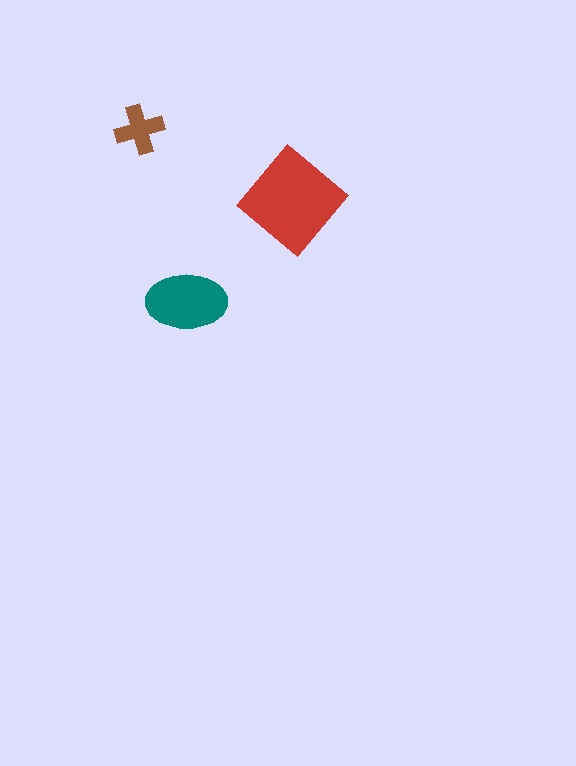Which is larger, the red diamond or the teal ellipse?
The red diamond.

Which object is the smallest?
The brown cross.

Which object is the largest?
The red diamond.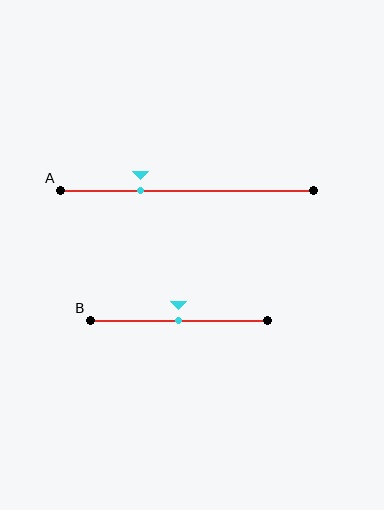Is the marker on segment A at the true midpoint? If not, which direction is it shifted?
No, the marker on segment A is shifted to the left by about 18% of the segment length.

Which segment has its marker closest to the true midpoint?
Segment B has its marker closest to the true midpoint.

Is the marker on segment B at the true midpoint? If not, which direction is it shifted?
Yes, the marker on segment B is at the true midpoint.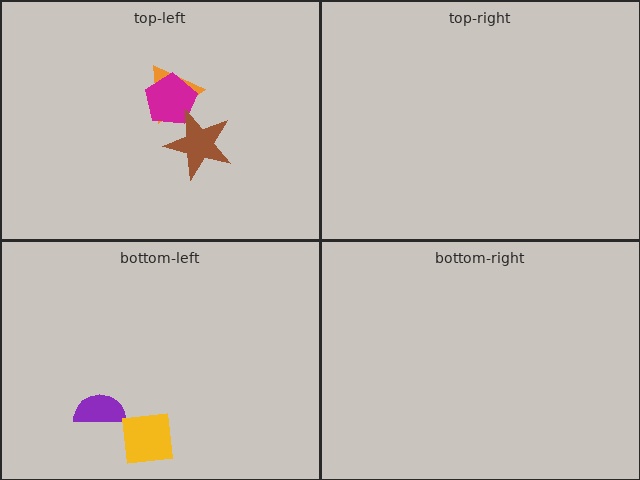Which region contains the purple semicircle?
The bottom-left region.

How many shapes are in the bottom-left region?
2.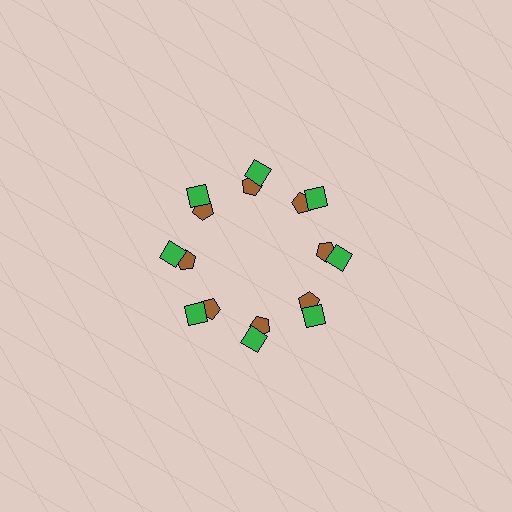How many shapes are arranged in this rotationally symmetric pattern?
There are 16 shapes, arranged in 8 groups of 2.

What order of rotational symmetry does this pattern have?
This pattern has 8-fold rotational symmetry.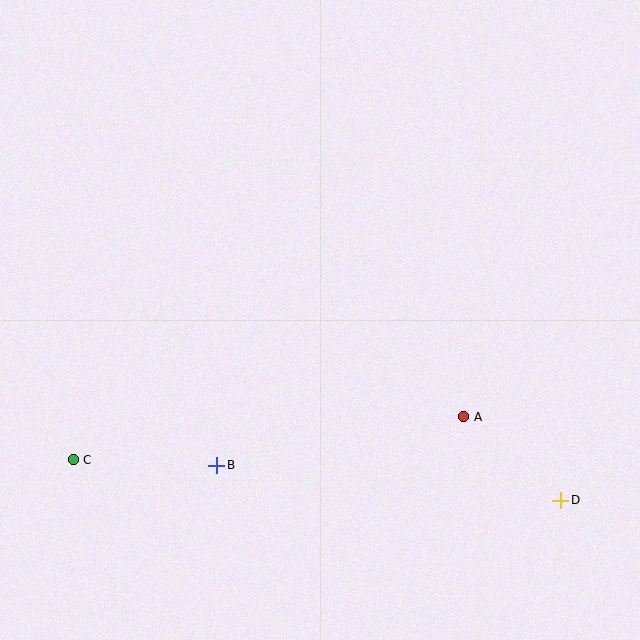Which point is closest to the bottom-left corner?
Point C is closest to the bottom-left corner.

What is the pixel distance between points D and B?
The distance between D and B is 346 pixels.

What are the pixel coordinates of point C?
Point C is at (73, 460).